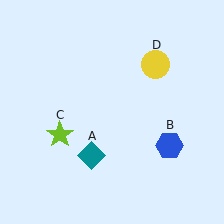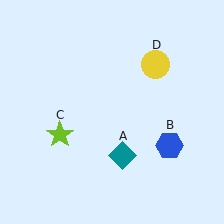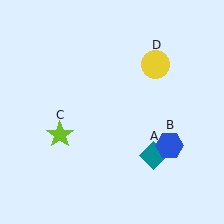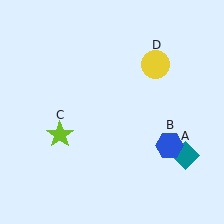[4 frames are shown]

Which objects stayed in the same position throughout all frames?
Blue hexagon (object B) and lime star (object C) and yellow circle (object D) remained stationary.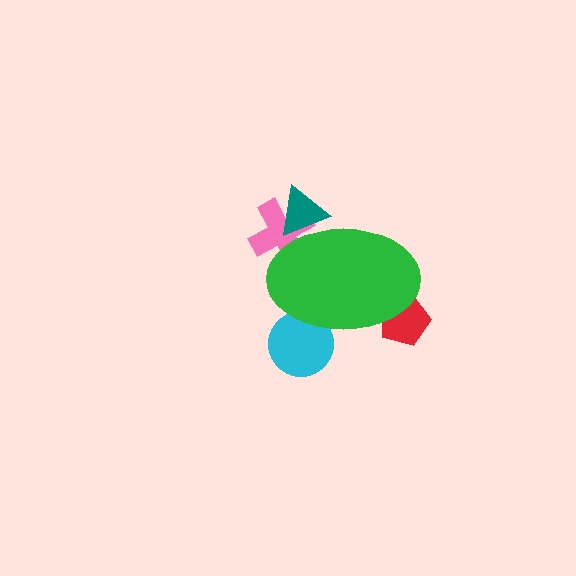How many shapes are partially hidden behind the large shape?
4 shapes are partially hidden.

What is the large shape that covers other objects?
A green ellipse.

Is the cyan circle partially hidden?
Yes, the cyan circle is partially hidden behind the green ellipse.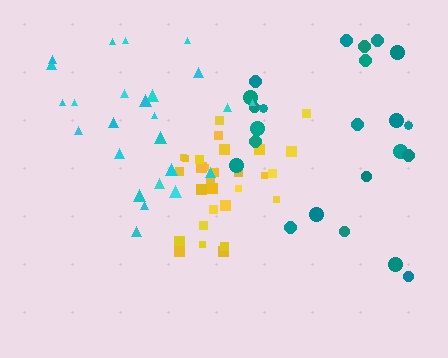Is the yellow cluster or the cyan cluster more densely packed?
Yellow.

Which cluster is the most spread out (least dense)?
Teal.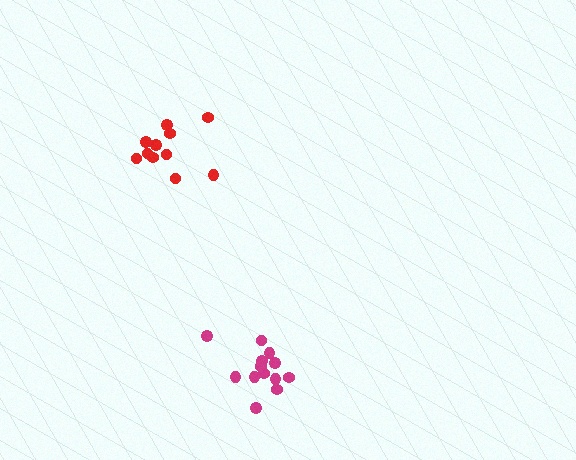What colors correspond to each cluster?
The clusters are colored: magenta, red.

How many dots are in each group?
Group 1: 13 dots, Group 2: 11 dots (24 total).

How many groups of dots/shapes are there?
There are 2 groups.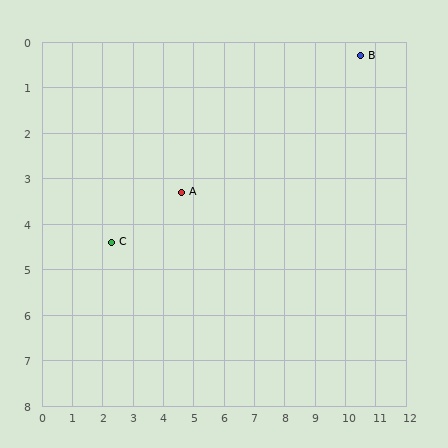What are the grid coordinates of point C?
Point C is at approximately (2.3, 4.4).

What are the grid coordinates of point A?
Point A is at approximately (4.6, 3.3).